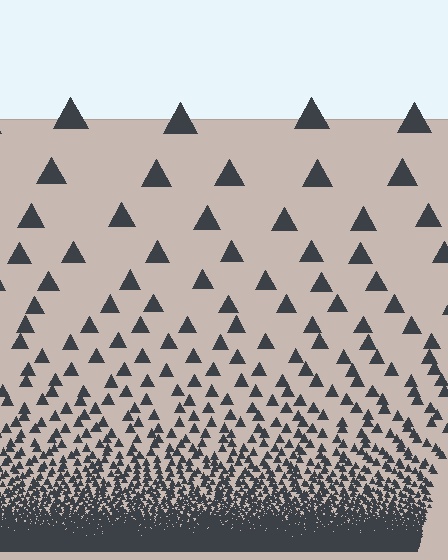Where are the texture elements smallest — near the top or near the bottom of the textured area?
Near the bottom.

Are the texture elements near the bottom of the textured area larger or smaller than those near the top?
Smaller. The gradient is inverted — elements near the bottom are smaller and denser.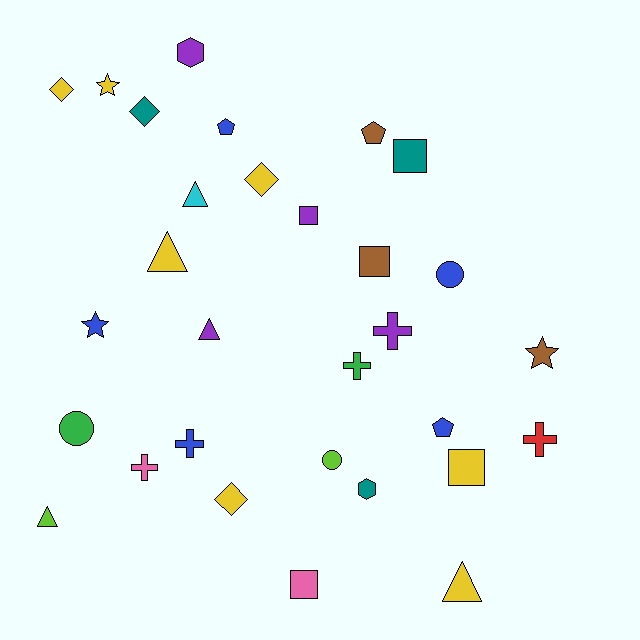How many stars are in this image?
There are 3 stars.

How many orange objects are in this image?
There are no orange objects.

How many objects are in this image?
There are 30 objects.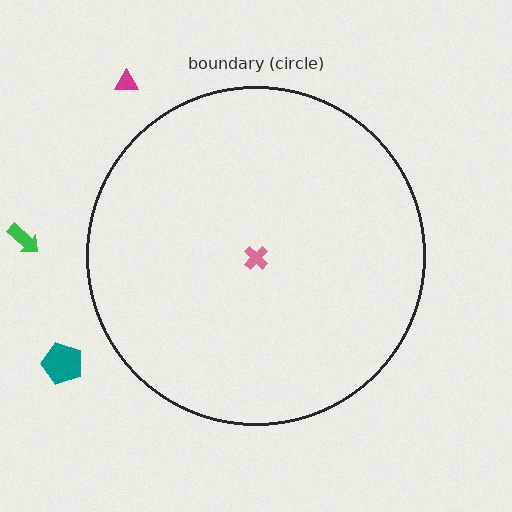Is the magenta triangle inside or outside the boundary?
Outside.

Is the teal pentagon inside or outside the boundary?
Outside.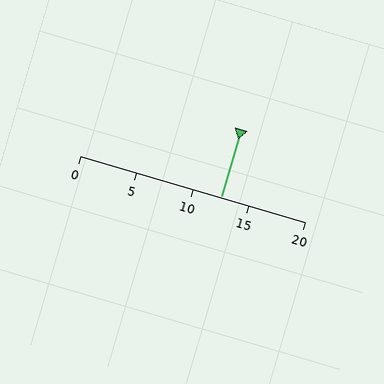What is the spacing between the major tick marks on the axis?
The major ticks are spaced 5 apart.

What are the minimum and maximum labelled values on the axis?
The axis runs from 0 to 20.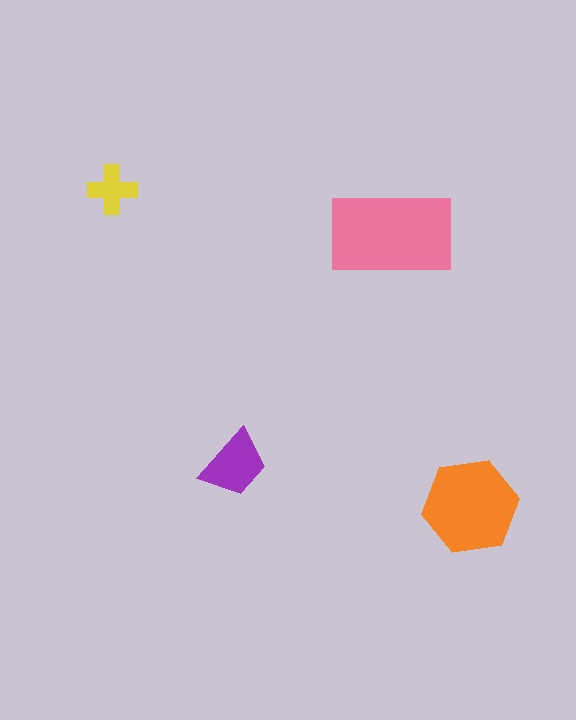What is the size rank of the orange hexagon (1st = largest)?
2nd.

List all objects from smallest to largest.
The yellow cross, the purple trapezoid, the orange hexagon, the pink rectangle.